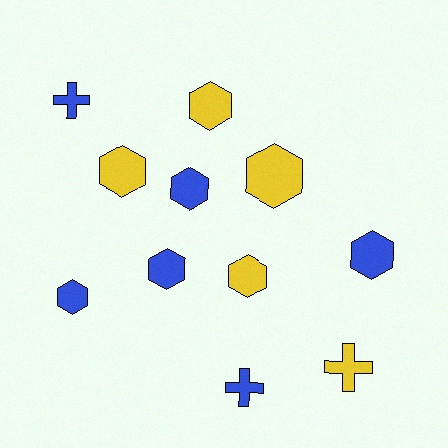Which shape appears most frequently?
Hexagon, with 8 objects.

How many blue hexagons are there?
There are 4 blue hexagons.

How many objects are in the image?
There are 11 objects.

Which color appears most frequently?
Blue, with 6 objects.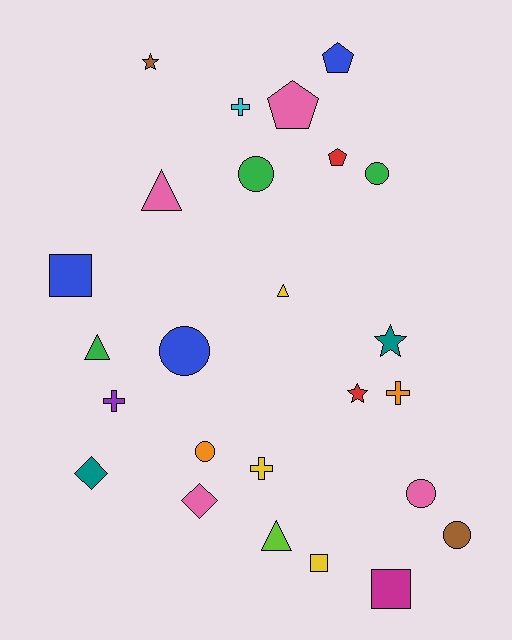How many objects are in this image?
There are 25 objects.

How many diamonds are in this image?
There are 2 diamonds.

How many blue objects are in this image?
There are 3 blue objects.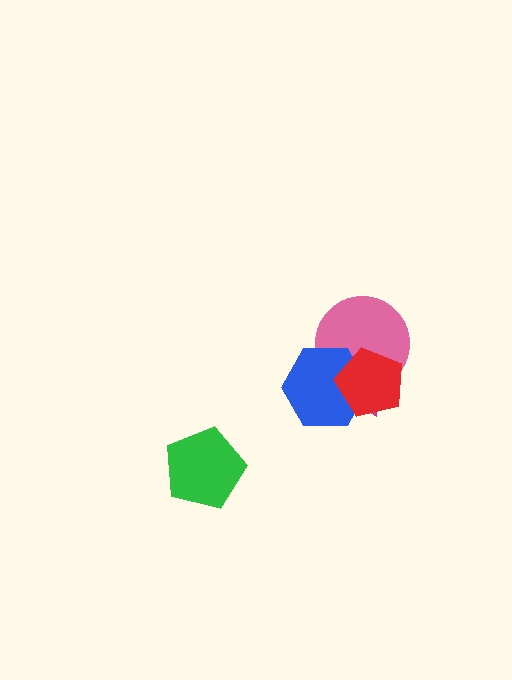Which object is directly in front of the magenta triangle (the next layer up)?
The pink circle is directly in front of the magenta triangle.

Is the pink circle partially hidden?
Yes, it is partially covered by another shape.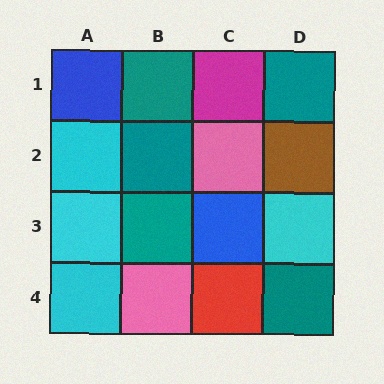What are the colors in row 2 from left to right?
Cyan, teal, pink, brown.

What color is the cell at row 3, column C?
Blue.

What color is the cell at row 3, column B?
Teal.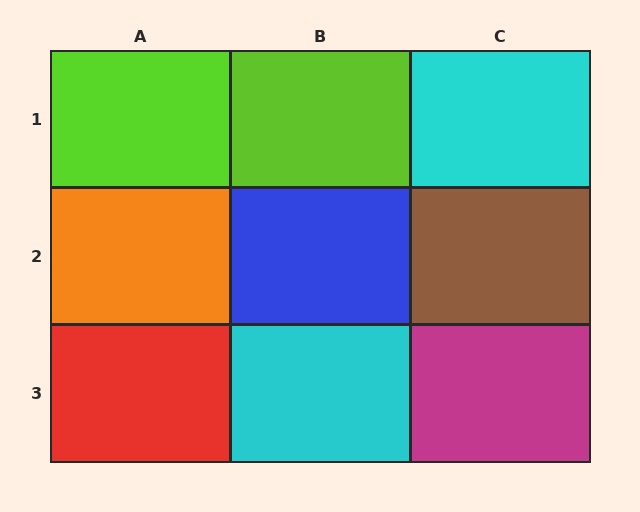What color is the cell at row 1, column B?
Lime.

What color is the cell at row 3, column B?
Cyan.